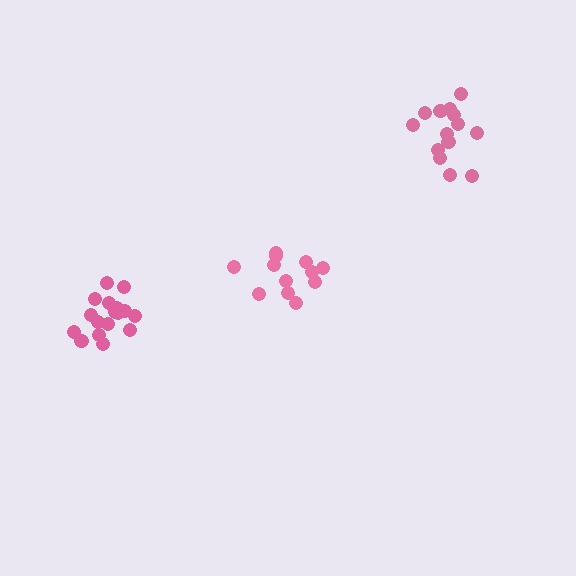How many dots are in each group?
Group 1: 12 dots, Group 2: 14 dots, Group 3: 17 dots (43 total).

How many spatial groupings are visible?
There are 3 spatial groupings.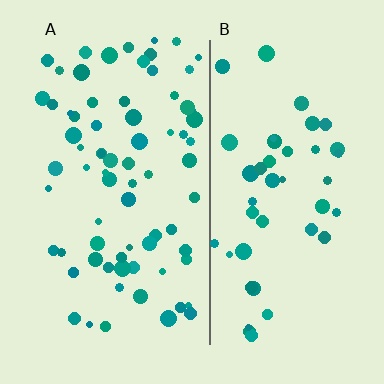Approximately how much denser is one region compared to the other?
Approximately 1.7× — region A over region B.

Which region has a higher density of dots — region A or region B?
A (the left).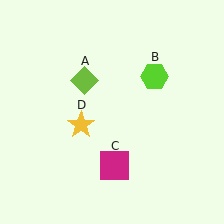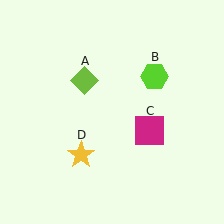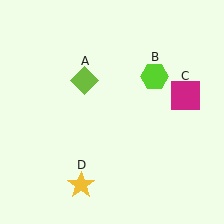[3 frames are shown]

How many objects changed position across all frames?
2 objects changed position: magenta square (object C), yellow star (object D).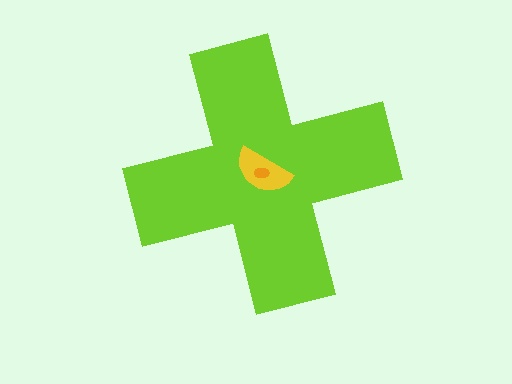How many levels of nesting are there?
3.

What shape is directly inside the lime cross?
The yellow semicircle.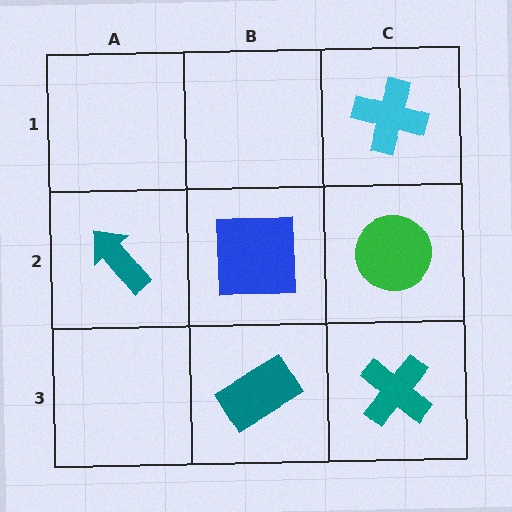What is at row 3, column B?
A teal rectangle.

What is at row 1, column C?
A cyan cross.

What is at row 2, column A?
A teal arrow.